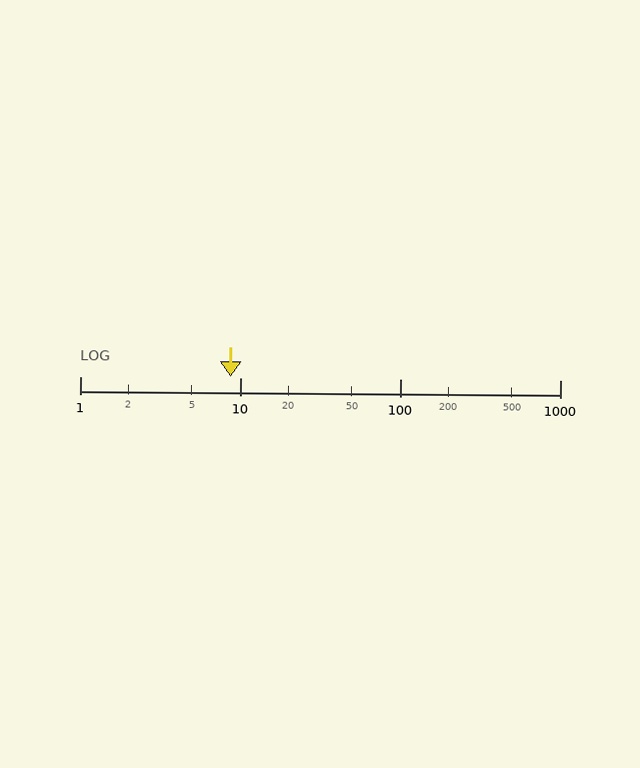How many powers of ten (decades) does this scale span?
The scale spans 3 decades, from 1 to 1000.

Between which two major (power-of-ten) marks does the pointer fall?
The pointer is between 1 and 10.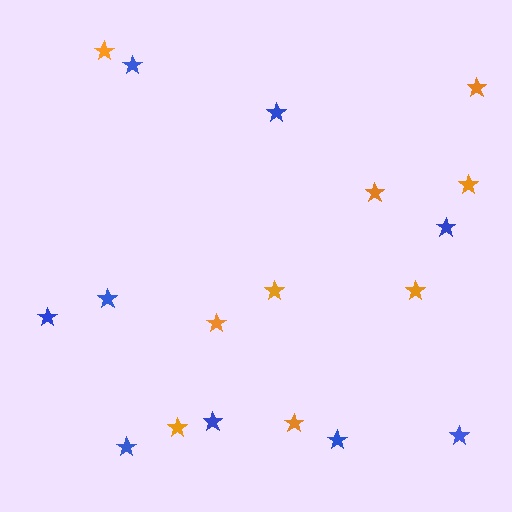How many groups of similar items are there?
There are 2 groups: one group of orange stars (9) and one group of blue stars (9).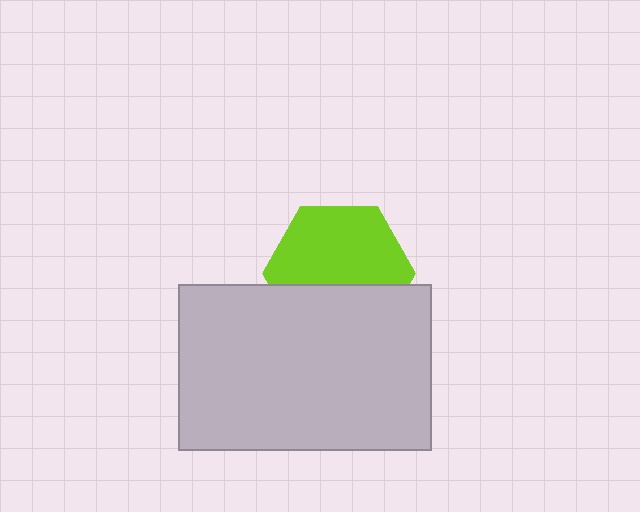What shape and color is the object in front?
The object in front is a light gray rectangle.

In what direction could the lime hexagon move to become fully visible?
The lime hexagon could move up. That would shift it out from behind the light gray rectangle entirely.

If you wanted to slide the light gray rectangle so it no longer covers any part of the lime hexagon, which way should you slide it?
Slide it down — that is the most direct way to separate the two shapes.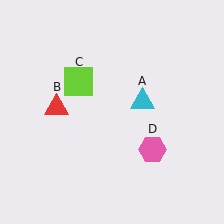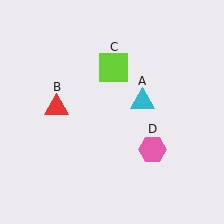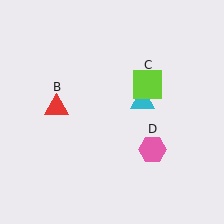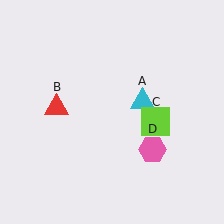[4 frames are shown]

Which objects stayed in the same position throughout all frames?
Cyan triangle (object A) and red triangle (object B) and pink hexagon (object D) remained stationary.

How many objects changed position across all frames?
1 object changed position: lime square (object C).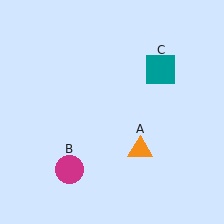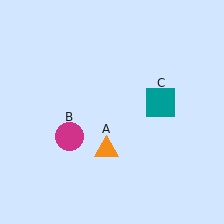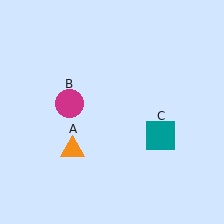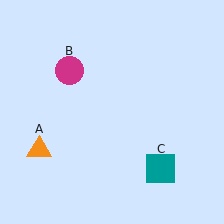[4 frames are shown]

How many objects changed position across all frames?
3 objects changed position: orange triangle (object A), magenta circle (object B), teal square (object C).